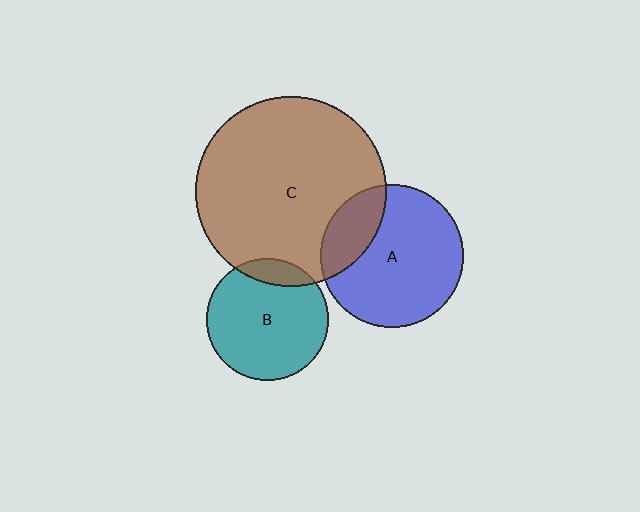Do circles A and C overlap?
Yes.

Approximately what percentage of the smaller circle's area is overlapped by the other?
Approximately 25%.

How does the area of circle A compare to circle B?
Approximately 1.4 times.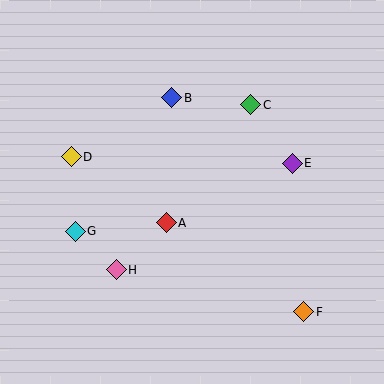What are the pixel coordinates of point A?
Point A is at (166, 223).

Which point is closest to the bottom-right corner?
Point F is closest to the bottom-right corner.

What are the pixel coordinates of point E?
Point E is at (292, 163).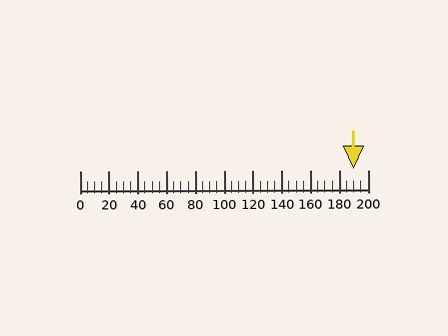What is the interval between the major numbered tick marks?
The major tick marks are spaced 20 units apart.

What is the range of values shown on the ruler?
The ruler shows values from 0 to 200.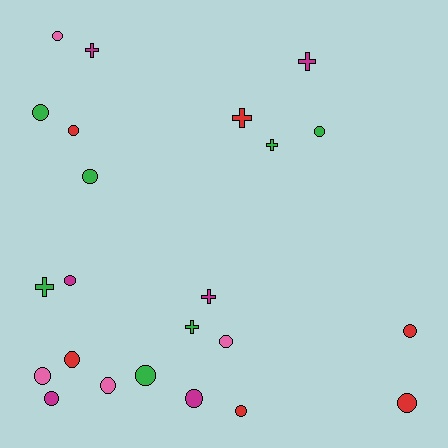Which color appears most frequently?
Green, with 7 objects.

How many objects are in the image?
There are 23 objects.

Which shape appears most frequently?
Circle, with 16 objects.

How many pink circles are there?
There are 4 pink circles.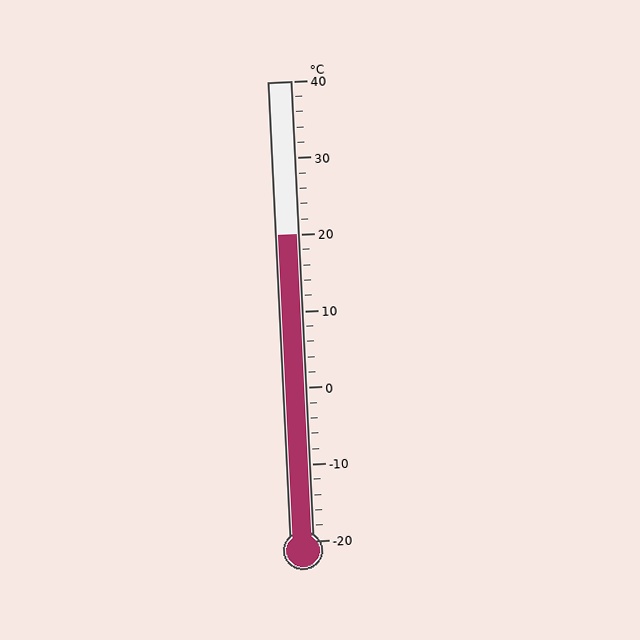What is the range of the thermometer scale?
The thermometer scale ranges from -20°C to 40°C.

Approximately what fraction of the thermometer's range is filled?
The thermometer is filled to approximately 65% of its range.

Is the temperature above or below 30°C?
The temperature is below 30°C.